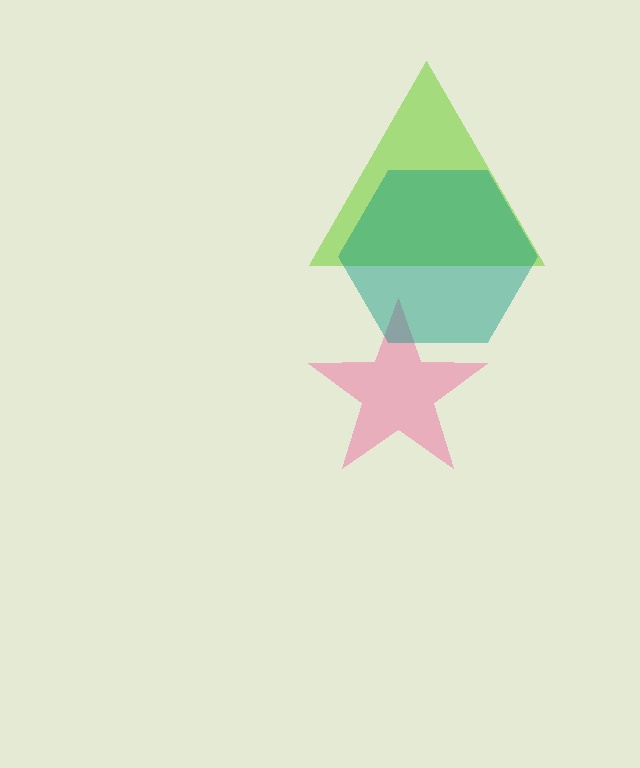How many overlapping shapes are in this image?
There are 3 overlapping shapes in the image.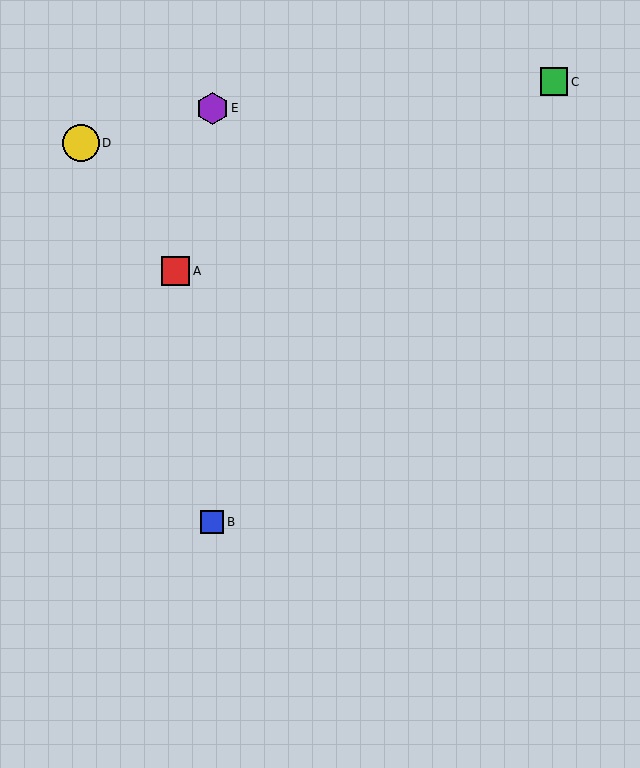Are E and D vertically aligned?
No, E is at x≈212 and D is at x≈81.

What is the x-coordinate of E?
Object E is at x≈212.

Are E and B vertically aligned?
Yes, both are at x≈212.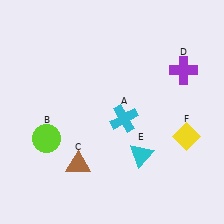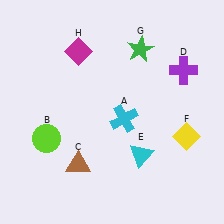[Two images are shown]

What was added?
A green star (G), a magenta diamond (H) were added in Image 2.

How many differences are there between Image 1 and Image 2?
There are 2 differences between the two images.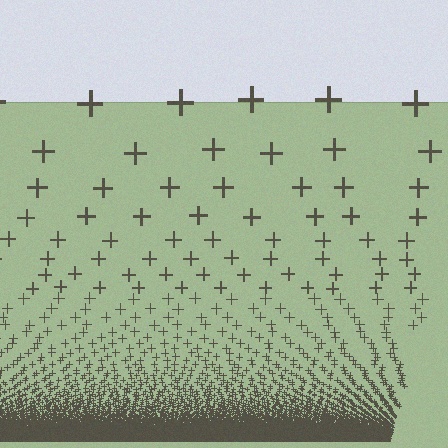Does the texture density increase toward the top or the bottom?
Density increases toward the bottom.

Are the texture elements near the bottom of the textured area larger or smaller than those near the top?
Smaller. The gradient is inverted — elements near the bottom are smaller and denser.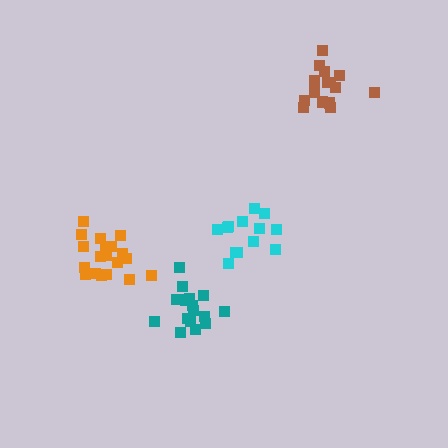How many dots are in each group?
Group 1: 19 dots, Group 2: 13 dots, Group 3: 17 dots, Group 4: 16 dots (65 total).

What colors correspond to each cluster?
The clusters are colored: orange, cyan, teal, brown.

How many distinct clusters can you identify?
There are 4 distinct clusters.